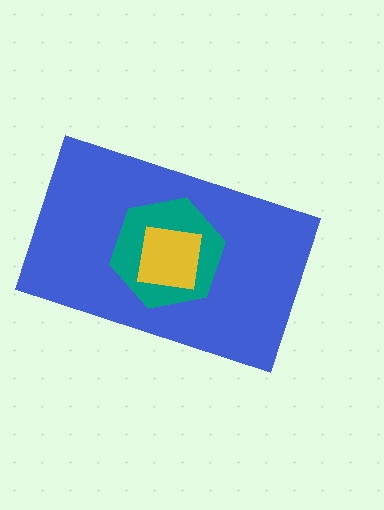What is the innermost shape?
The yellow square.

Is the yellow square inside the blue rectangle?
Yes.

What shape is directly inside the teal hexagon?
The yellow square.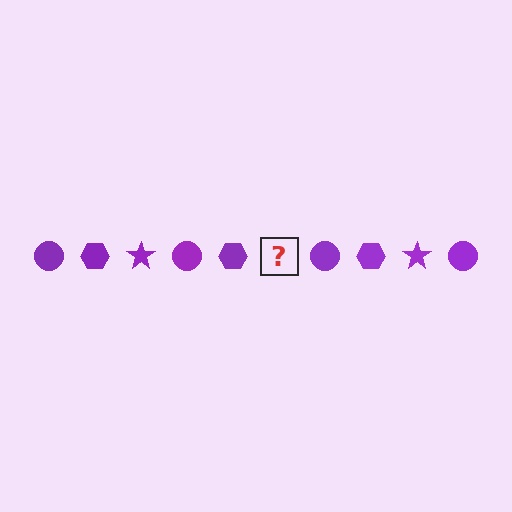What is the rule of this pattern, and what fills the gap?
The rule is that the pattern cycles through circle, hexagon, star shapes in purple. The gap should be filled with a purple star.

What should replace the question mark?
The question mark should be replaced with a purple star.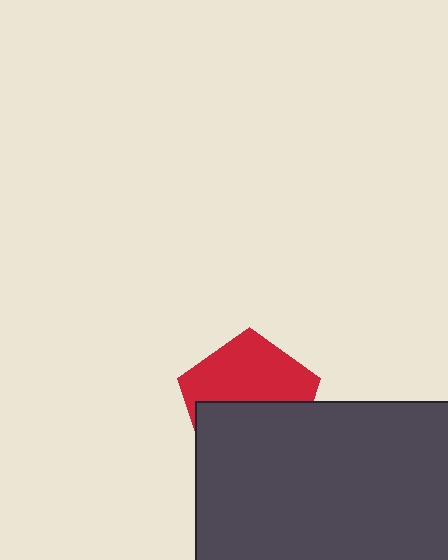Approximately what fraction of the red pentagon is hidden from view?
Roughly 48% of the red pentagon is hidden behind the dark gray rectangle.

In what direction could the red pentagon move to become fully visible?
The red pentagon could move up. That would shift it out from behind the dark gray rectangle entirely.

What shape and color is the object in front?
The object in front is a dark gray rectangle.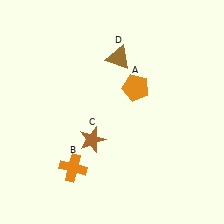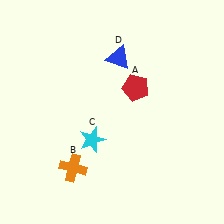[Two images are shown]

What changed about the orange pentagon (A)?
In Image 1, A is orange. In Image 2, it changed to red.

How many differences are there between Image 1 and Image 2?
There are 3 differences between the two images.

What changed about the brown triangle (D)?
In Image 1, D is brown. In Image 2, it changed to blue.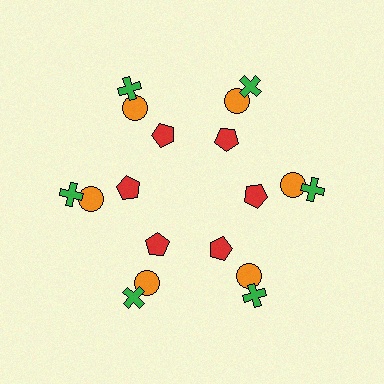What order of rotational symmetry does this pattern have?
This pattern has 6-fold rotational symmetry.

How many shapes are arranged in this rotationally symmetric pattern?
There are 18 shapes, arranged in 6 groups of 3.